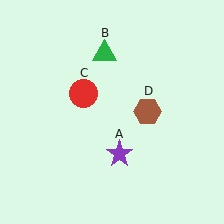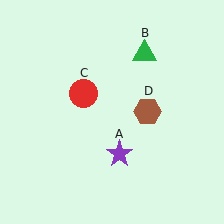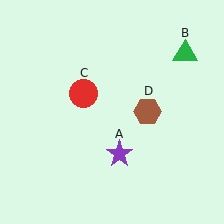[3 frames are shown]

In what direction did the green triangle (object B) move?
The green triangle (object B) moved right.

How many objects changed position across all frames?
1 object changed position: green triangle (object B).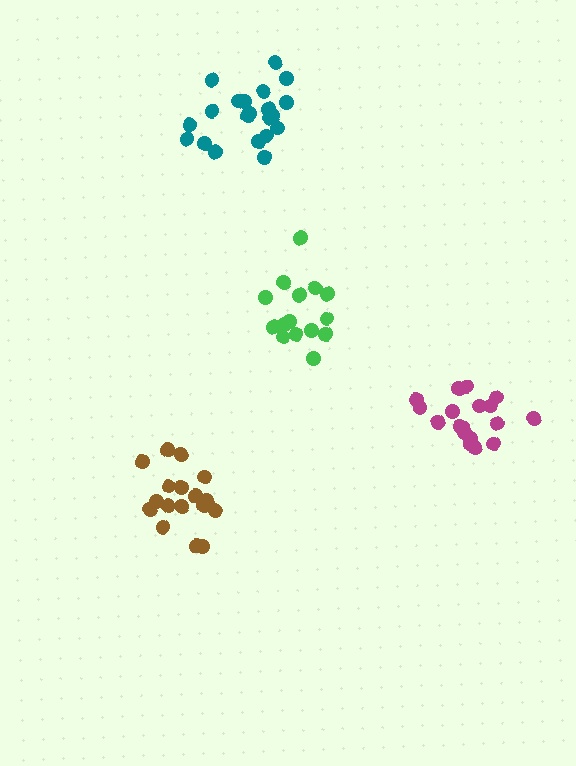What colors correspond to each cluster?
The clusters are colored: brown, green, magenta, teal.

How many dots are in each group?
Group 1: 18 dots, Group 2: 15 dots, Group 3: 18 dots, Group 4: 21 dots (72 total).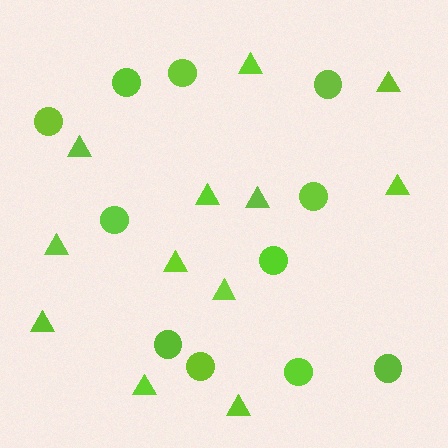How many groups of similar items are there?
There are 2 groups: one group of circles (11) and one group of triangles (12).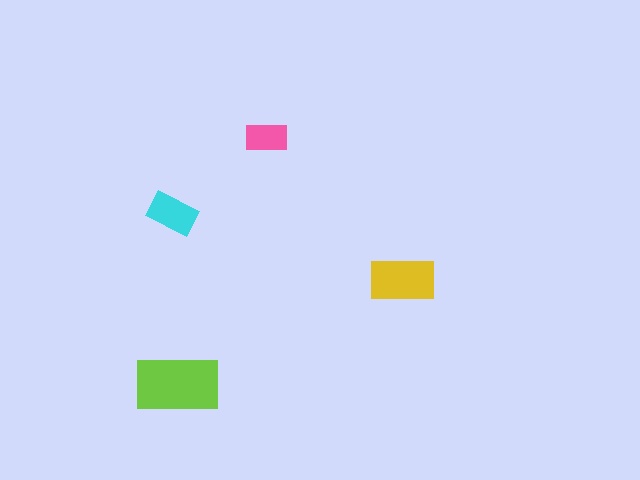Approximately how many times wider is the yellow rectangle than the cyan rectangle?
About 1.5 times wider.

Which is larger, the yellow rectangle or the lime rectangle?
The lime one.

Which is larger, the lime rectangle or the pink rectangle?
The lime one.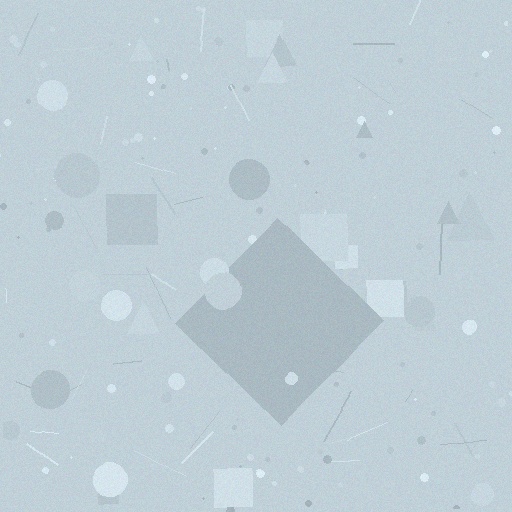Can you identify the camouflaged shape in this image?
The camouflaged shape is a diamond.